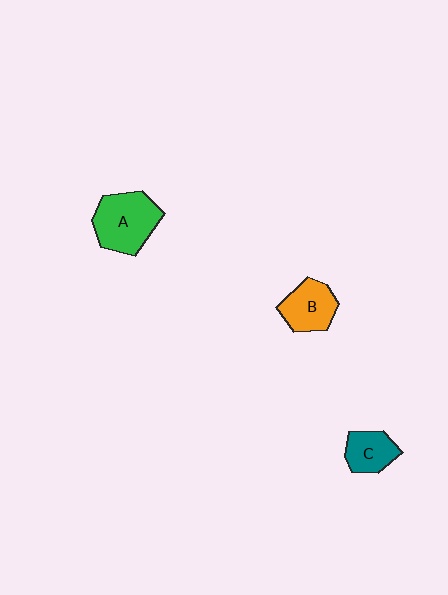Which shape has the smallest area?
Shape C (teal).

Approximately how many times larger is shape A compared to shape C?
Approximately 1.7 times.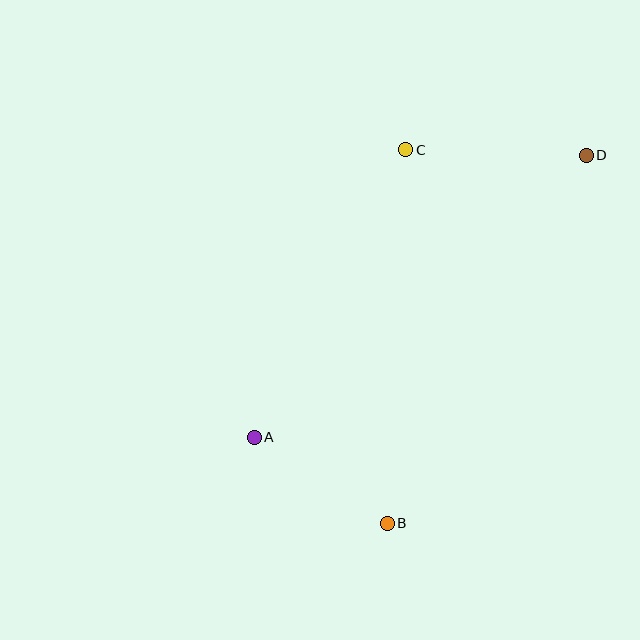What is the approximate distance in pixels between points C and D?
The distance between C and D is approximately 181 pixels.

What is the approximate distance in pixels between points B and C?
The distance between B and C is approximately 374 pixels.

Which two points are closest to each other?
Points A and B are closest to each other.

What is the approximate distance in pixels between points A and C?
The distance between A and C is approximately 325 pixels.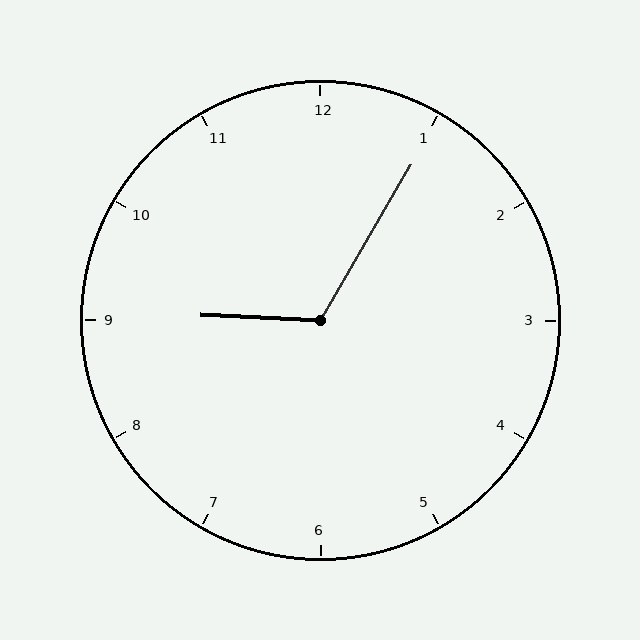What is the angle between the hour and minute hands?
Approximately 118 degrees.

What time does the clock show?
9:05.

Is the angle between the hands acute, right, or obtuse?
It is obtuse.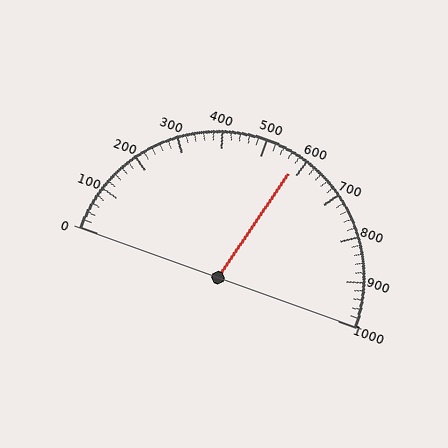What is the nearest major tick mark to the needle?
The nearest major tick mark is 600.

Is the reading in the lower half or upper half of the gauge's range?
The reading is in the upper half of the range (0 to 1000).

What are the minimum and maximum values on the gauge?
The gauge ranges from 0 to 1000.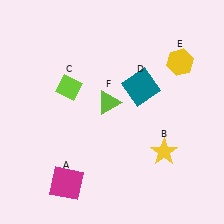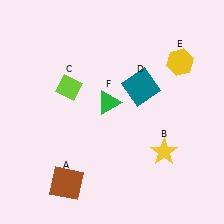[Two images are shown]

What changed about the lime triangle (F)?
In Image 1, F is lime. In Image 2, it changed to green.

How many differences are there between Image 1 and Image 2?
There are 2 differences between the two images.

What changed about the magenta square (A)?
In Image 1, A is magenta. In Image 2, it changed to brown.